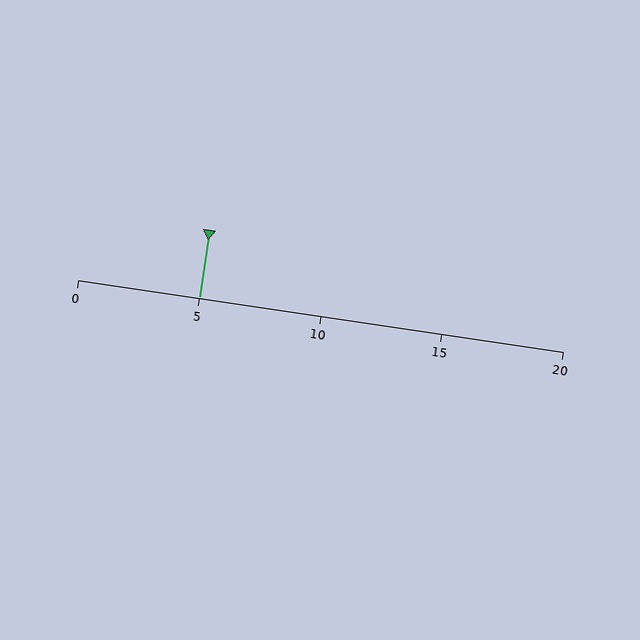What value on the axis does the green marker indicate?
The marker indicates approximately 5.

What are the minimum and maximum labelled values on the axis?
The axis runs from 0 to 20.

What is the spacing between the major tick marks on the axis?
The major ticks are spaced 5 apart.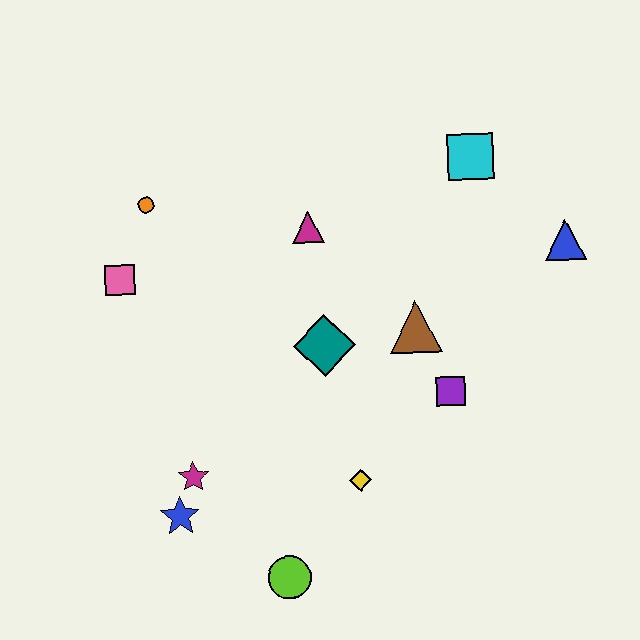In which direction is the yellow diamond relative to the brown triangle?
The yellow diamond is below the brown triangle.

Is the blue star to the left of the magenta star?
Yes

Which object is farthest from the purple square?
The orange circle is farthest from the purple square.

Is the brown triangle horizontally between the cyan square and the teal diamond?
Yes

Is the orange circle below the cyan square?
Yes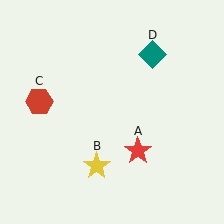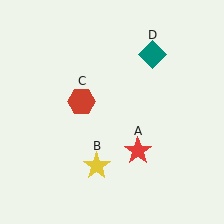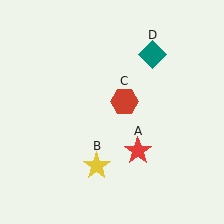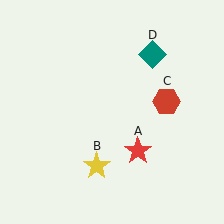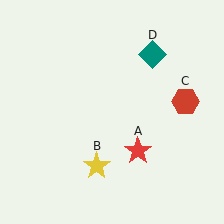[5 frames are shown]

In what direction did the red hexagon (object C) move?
The red hexagon (object C) moved right.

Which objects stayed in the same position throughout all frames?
Red star (object A) and yellow star (object B) and teal diamond (object D) remained stationary.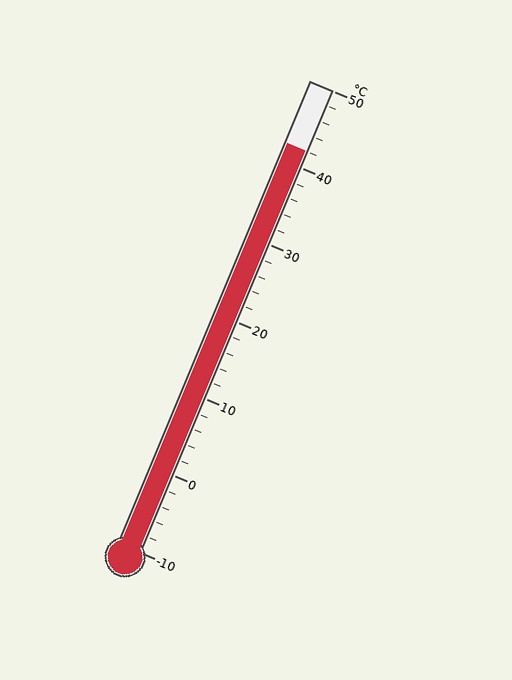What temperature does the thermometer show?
The thermometer shows approximately 42°C.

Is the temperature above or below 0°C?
The temperature is above 0°C.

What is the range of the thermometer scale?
The thermometer scale ranges from -10°C to 50°C.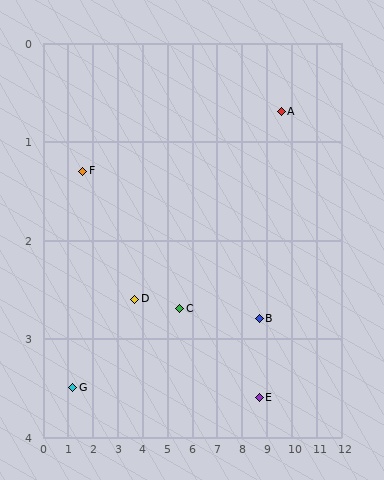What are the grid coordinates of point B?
Point B is at approximately (8.7, 2.8).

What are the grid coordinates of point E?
Point E is at approximately (8.7, 3.6).